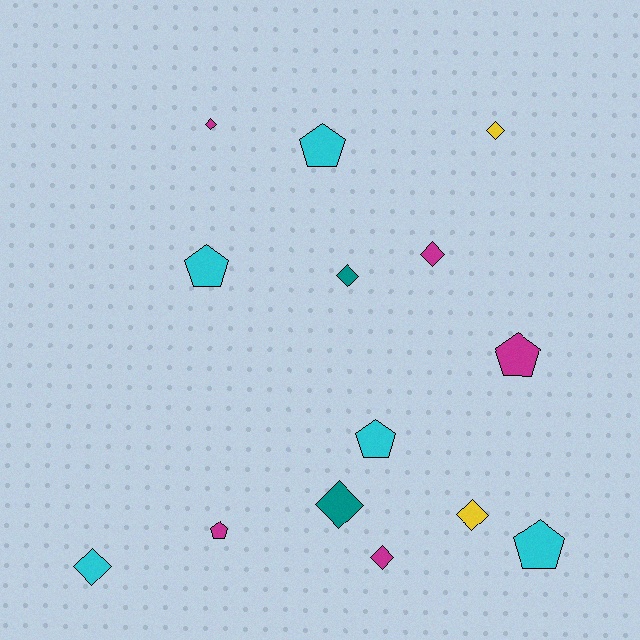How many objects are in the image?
There are 14 objects.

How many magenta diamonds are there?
There are 3 magenta diamonds.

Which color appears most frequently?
Magenta, with 5 objects.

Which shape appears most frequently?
Diamond, with 8 objects.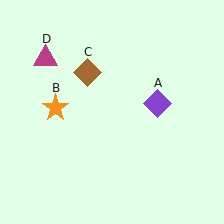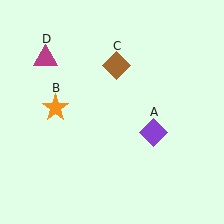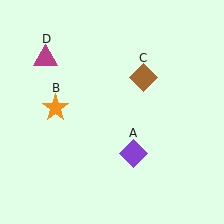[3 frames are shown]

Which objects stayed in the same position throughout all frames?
Orange star (object B) and magenta triangle (object D) remained stationary.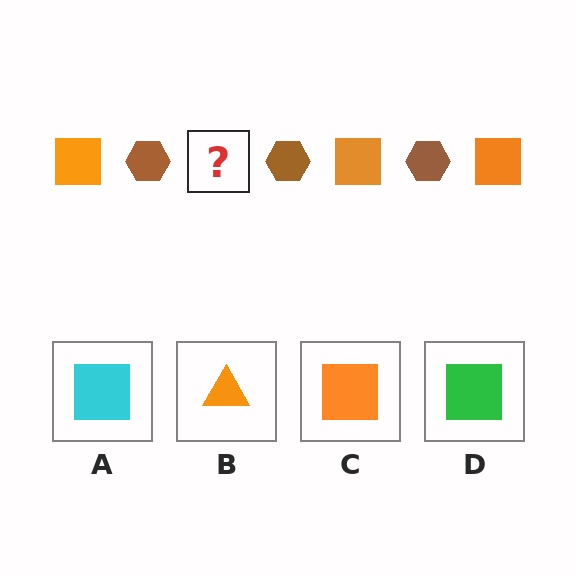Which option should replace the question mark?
Option C.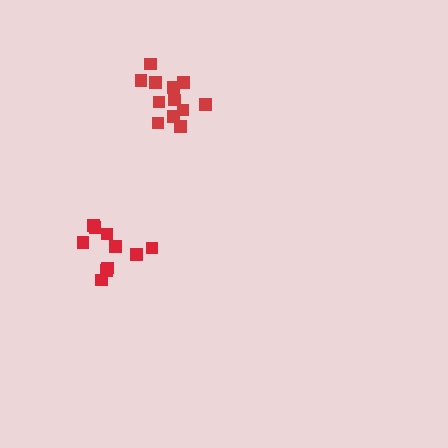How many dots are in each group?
Group 1: 12 dots, Group 2: 10 dots (22 total).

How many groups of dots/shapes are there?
There are 2 groups.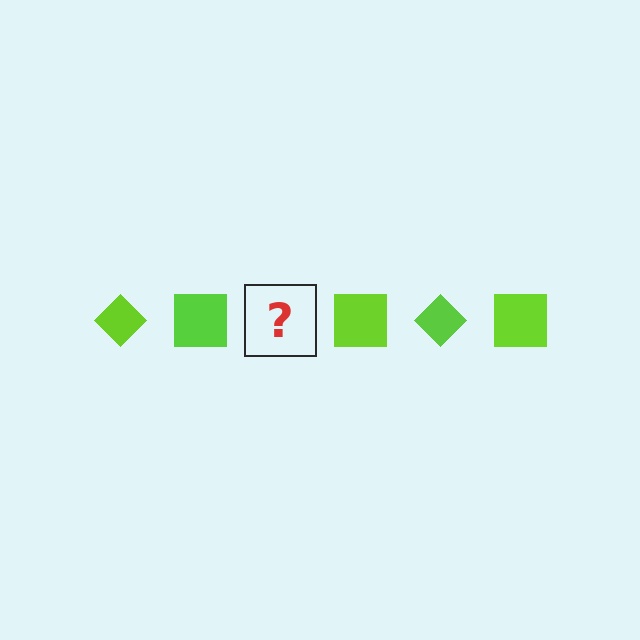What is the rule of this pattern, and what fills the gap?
The rule is that the pattern cycles through diamond, square shapes in lime. The gap should be filled with a lime diamond.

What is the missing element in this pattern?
The missing element is a lime diamond.